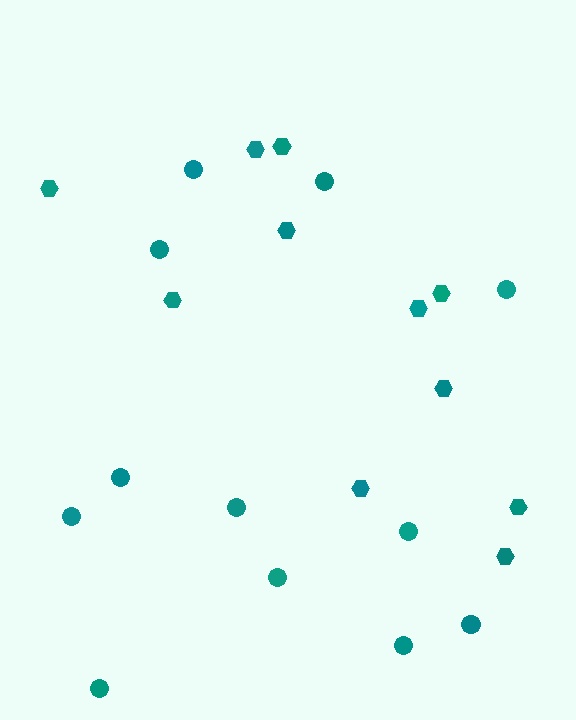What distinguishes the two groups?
There are 2 groups: one group of circles (12) and one group of hexagons (11).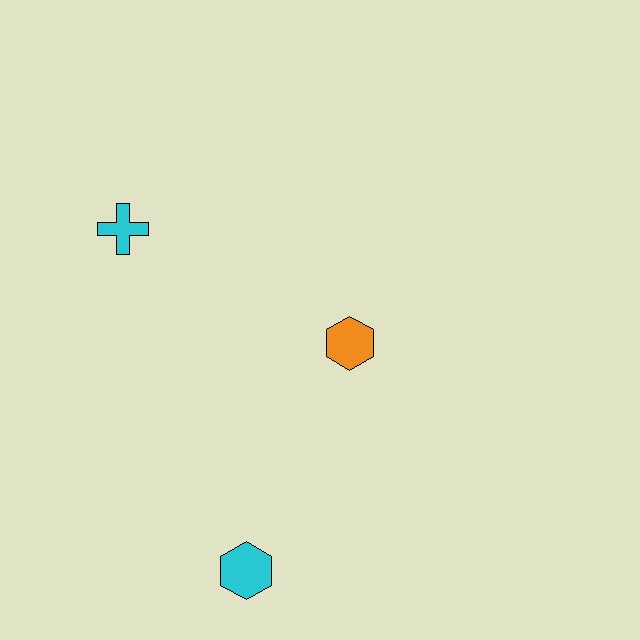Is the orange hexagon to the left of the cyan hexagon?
No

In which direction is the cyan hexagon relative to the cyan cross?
The cyan hexagon is below the cyan cross.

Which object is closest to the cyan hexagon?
The orange hexagon is closest to the cyan hexagon.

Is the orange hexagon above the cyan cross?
No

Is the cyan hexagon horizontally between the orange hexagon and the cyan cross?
Yes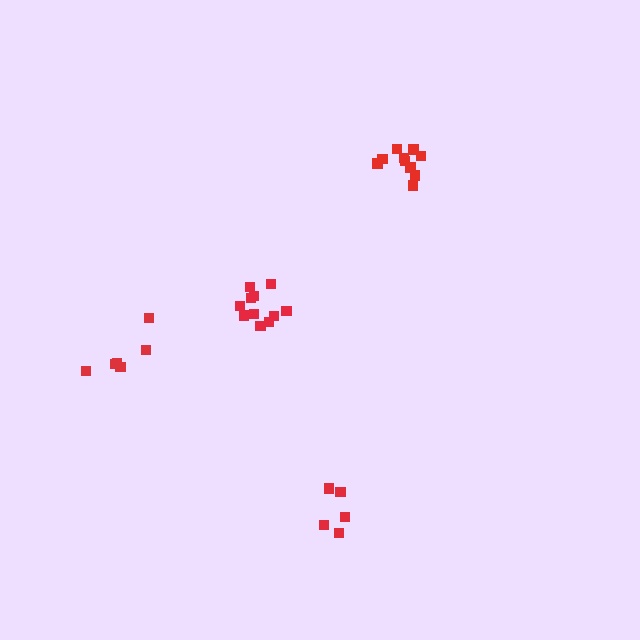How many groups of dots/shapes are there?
There are 4 groups.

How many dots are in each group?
Group 1: 10 dots, Group 2: 5 dots, Group 3: 11 dots, Group 4: 6 dots (32 total).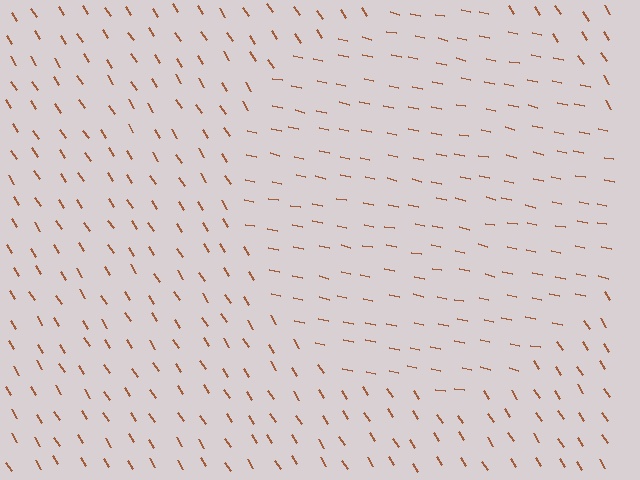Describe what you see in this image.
The image is filled with small brown line segments. A circle region in the image has lines oriented differently from the surrounding lines, creating a visible texture boundary.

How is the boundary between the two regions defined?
The boundary is defined purely by a change in line orientation (approximately 45 degrees difference). All lines are the same color and thickness.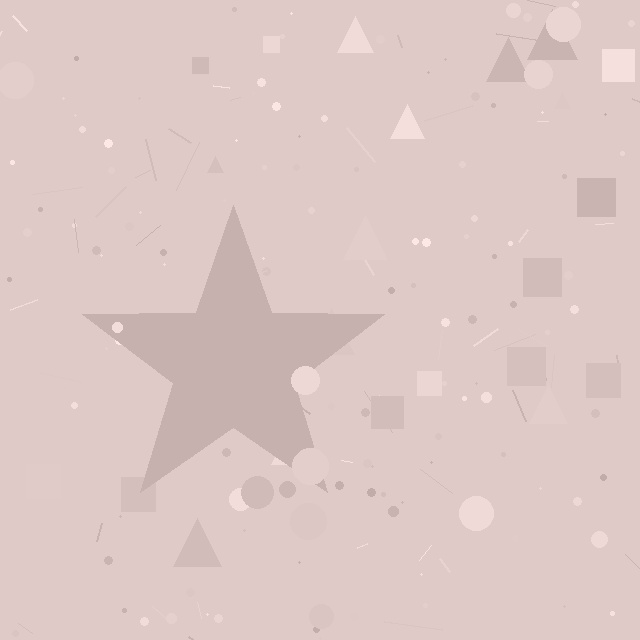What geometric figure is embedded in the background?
A star is embedded in the background.